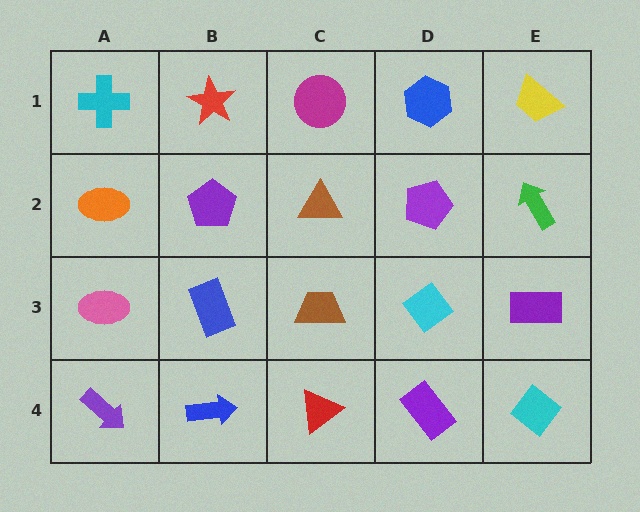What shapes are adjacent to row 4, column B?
A blue rectangle (row 3, column B), a purple arrow (row 4, column A), a red triangle (row 4, column C).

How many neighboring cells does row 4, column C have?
3.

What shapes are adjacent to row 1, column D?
A purple pentagon (row 2, column D), a magenta circle (row 1, column C), a yellow trapezoid (row 1, column E).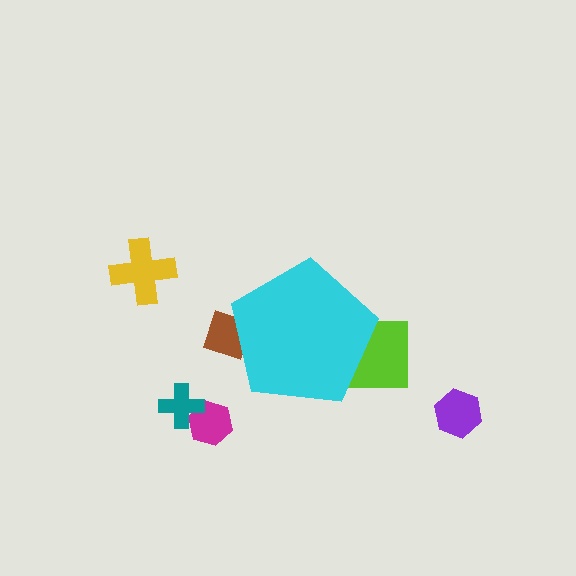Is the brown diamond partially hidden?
Yes, the brown diamond is partially hidden behind the cyan pentagon.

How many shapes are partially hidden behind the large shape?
2 shapes are partially hidden.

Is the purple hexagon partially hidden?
No, the purple hexagon is fully visible.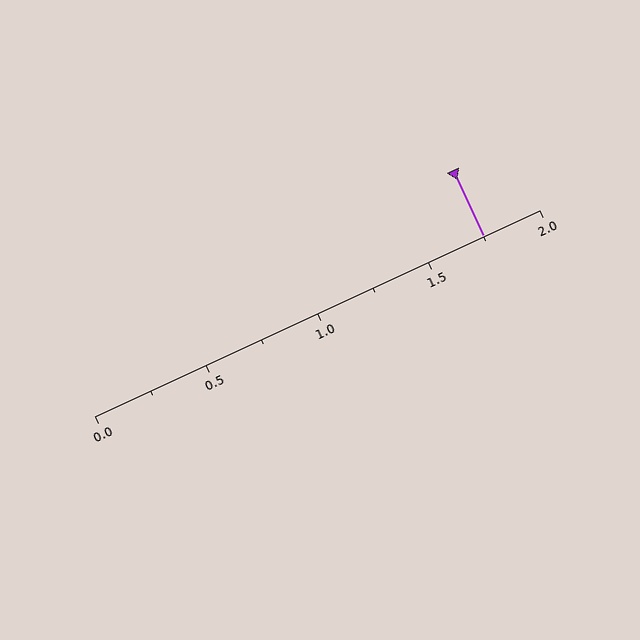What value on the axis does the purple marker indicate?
The marker indicates approximately 1.75.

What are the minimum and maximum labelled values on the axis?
The axis runs from 0.0 to 2.0.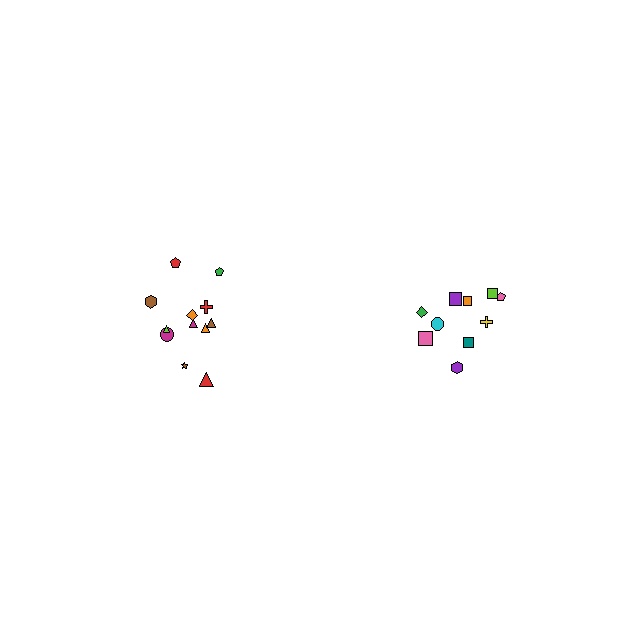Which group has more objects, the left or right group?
The left group.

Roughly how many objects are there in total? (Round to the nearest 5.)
Roughly 20 objects in total.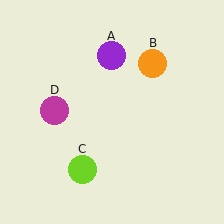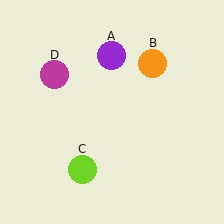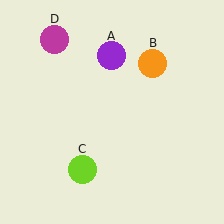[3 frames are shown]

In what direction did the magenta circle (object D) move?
The magenta circle (object D) moved up.